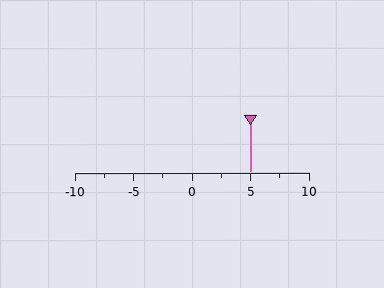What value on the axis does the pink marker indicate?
The marker indicates approximately 5.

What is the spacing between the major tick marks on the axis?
The major ticks are spaced 5 apart.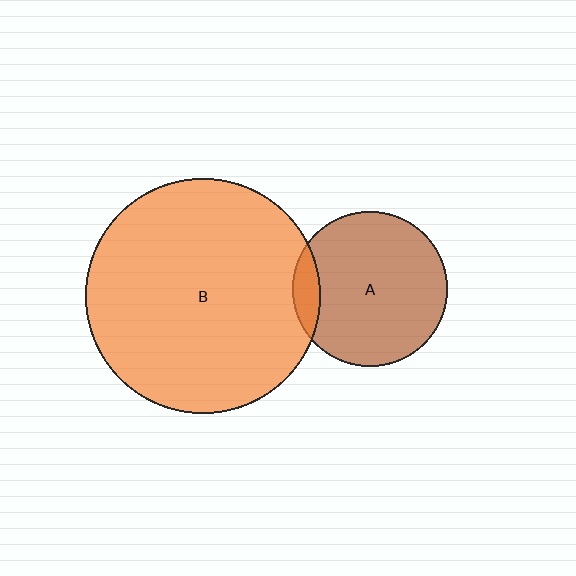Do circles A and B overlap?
Yes.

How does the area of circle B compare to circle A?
Approximately 2.3 times.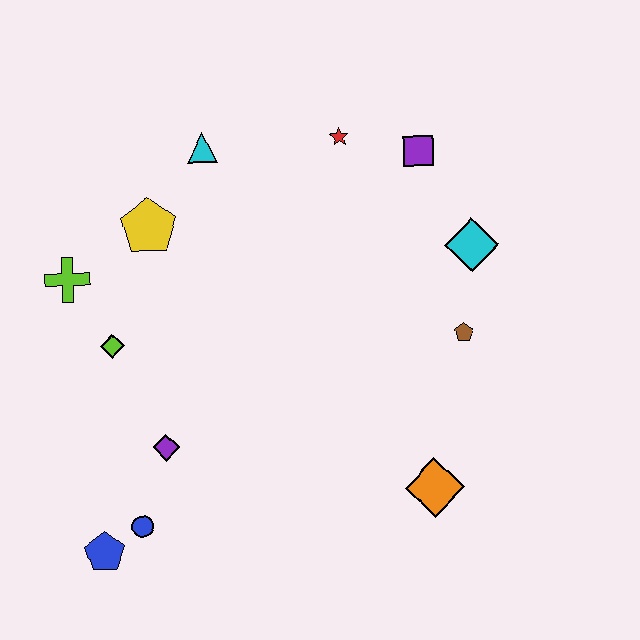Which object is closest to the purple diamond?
The blue circle is closest to the purple diamond.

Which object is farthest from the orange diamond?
The lime cross is farthest from the orange diamond.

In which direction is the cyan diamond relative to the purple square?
The cyan diamond is below the purple square.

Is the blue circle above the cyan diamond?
No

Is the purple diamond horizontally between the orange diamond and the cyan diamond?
No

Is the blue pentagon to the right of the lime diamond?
No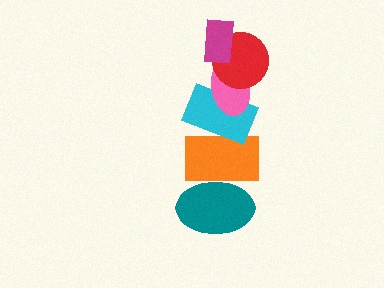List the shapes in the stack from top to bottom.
From top to bottom: the magenta rectangle, the red circle, the pink ellipse, the cyan rectangle, the orange rectangle, the teal ellipse.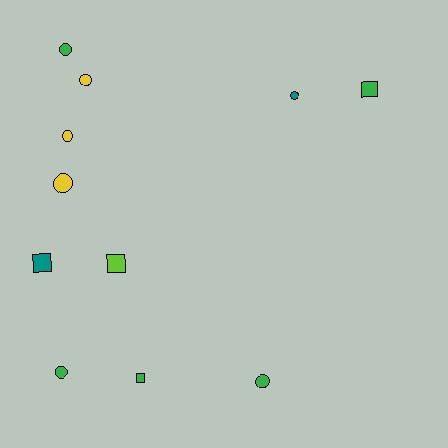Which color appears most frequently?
Green, with 5 objects.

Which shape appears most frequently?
Circle, with 7 objects.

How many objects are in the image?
There are 11 objects.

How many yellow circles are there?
There are 3 yellow circles.